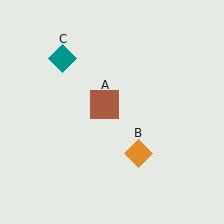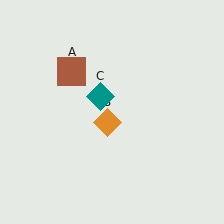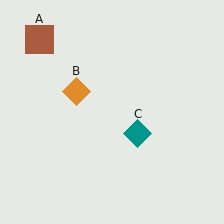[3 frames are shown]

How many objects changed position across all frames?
3 objects changed position: brown square (object A), orange diamond (object B), teal diamond (object C).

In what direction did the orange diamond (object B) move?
The orange diamond (object B) moved up and to the left.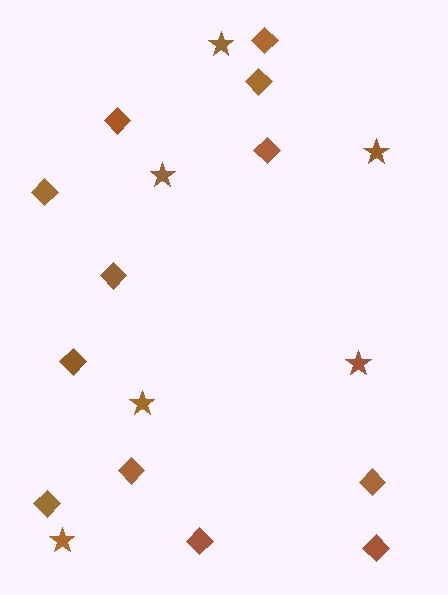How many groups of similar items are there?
There are 2 groups: one group of stars (6) and one group of diamonds (12).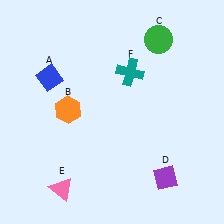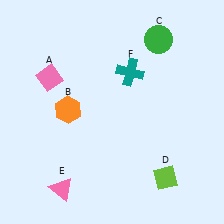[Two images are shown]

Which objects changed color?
A changed from blue to pink. D changed from purple to lime.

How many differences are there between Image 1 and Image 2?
There are 2 differences between the two images.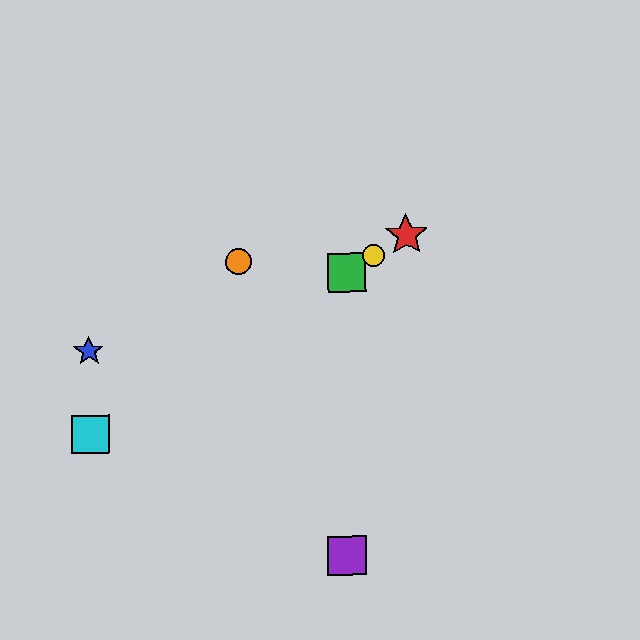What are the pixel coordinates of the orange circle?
The orange circle is at (238, 262).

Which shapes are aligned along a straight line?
The red star, the green square, the yellow circle, the cyan square are aligned along a straight line.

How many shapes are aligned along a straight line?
4 shapes (the red star, the green square, the yellow circle, the cyan square) are aligned along a straight line.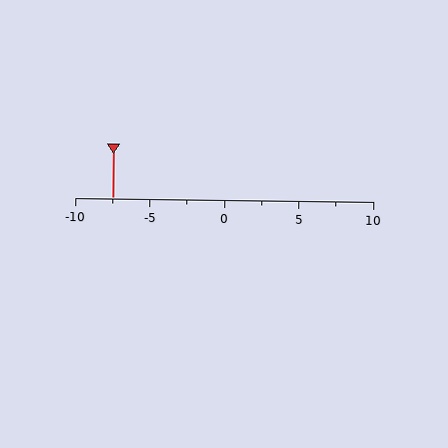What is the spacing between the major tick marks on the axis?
The major ticks are spaced 5 apart.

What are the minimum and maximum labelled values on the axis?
The axis runs from -10 to 10.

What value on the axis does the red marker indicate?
The marker indicates approximately -7.5.